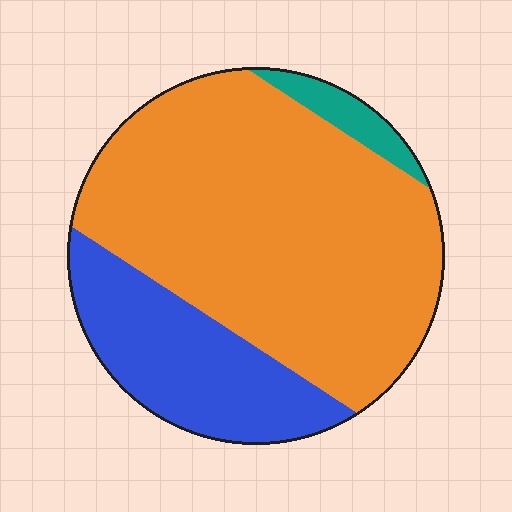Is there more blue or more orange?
Orange.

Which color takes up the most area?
Orange, at roughly 70%.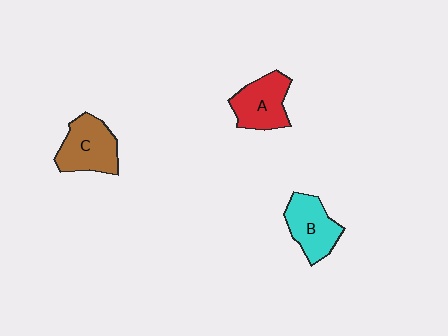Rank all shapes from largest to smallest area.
From largest to smallest: C (brown), A (red), B (cyan).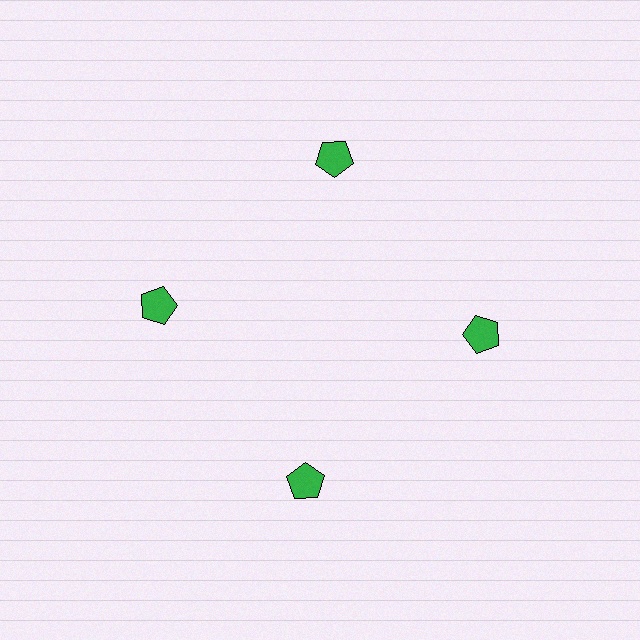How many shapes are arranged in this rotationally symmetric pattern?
There are 4 shapes, arranged in 4 groups of 1.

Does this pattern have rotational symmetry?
Yes, this pattern has 4-fold rotational symmetry. It looks the same after rotating 90 degrees around the center.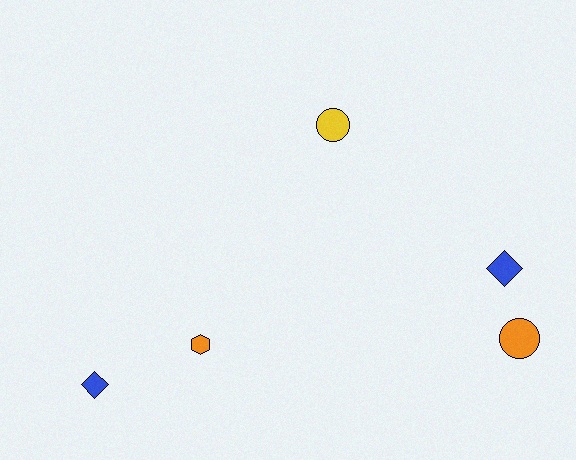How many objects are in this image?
There are 5 objects.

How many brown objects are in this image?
There are no brown objects.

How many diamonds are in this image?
There are 2 diamonds.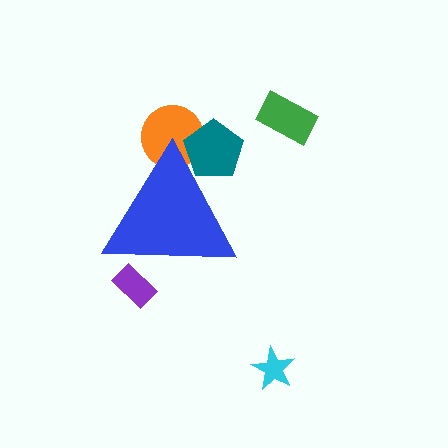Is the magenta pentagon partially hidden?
Yes, the magenta pentagon is partially hidden behind the blue triangle.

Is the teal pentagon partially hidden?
Yes, the teal pentagon is partially hidden behind the blue triangle.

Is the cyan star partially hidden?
No, the cyan star is fully visible.